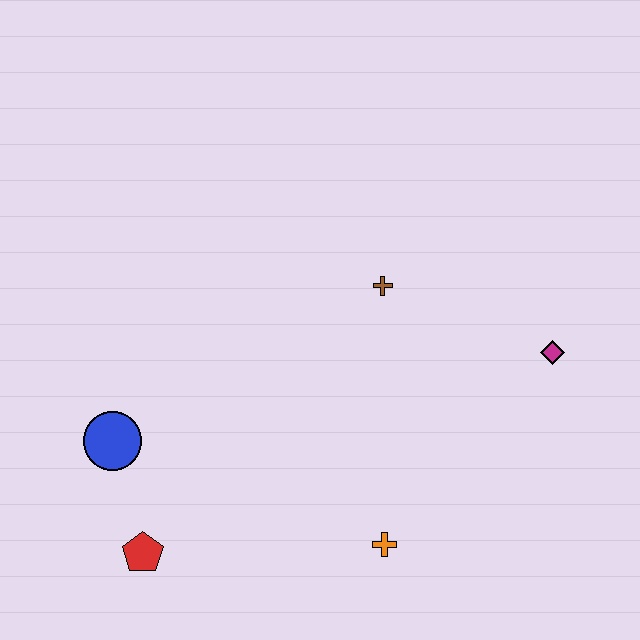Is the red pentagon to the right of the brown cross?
No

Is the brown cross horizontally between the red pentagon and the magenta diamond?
Yes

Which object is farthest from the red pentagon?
The magenta diamond is farthest from the red pentagon.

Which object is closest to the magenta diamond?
The brown cross is closest to the magenta diamond.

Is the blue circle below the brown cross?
Yes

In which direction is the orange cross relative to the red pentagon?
The orange cross is to the right of the red pentagon.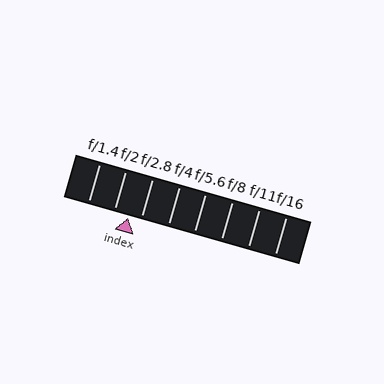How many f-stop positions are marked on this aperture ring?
There are 8 f-stop positions marked.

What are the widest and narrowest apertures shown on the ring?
The widest aperture shown is f/1.4 and the narrowest is f/16.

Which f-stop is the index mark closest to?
The index mark is closest to f/2.8.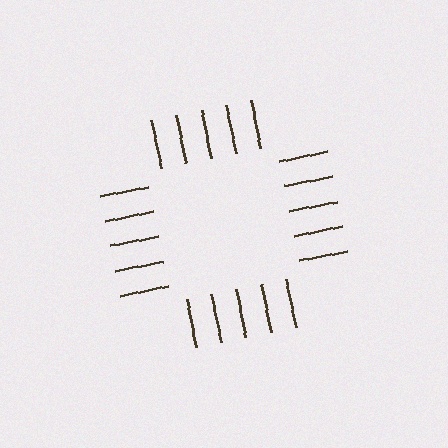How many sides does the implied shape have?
4 sides — the line-ends trace a square.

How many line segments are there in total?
20 — 5 along each of the 4 edges.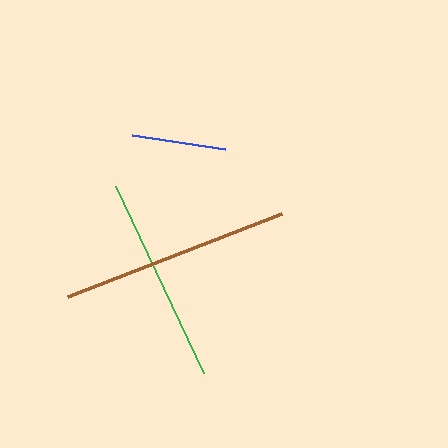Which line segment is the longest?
The brown line is the longest at approximately 229 pixels.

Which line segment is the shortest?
The blue line is the shortest at approximately 94 pixels.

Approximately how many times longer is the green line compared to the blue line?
The green line is approximately 2.2 times the length of the blue line.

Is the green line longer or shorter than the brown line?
The brown line is longer than the green line.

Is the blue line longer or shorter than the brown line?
The brown line is longer than the blue line.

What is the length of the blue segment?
The blue segment is approximately 94 pixels long.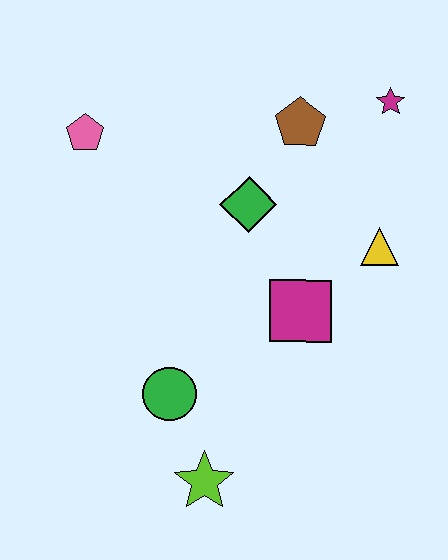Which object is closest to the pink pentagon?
The green diamond is closest to the pink pentagon.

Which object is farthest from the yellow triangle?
The pink pentagon is farthest from the yellow triangle.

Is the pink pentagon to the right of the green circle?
No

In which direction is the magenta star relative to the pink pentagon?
The magenta star is to the right of the pink pentagon.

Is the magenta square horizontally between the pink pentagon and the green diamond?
No